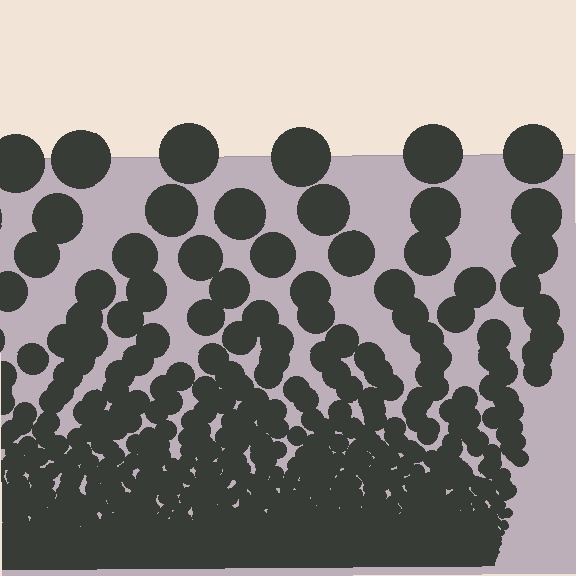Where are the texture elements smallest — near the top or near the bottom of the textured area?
Near the bottom.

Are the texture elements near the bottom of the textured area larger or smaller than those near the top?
Smaller. The gradient is inverted — elements near the bottom are smaller and denser.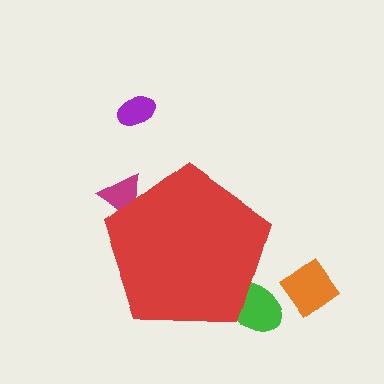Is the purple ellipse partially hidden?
No, the purple ellipse is fully visible.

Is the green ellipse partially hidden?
Yes, the green ellipse is partially hidden behind the red pentagon.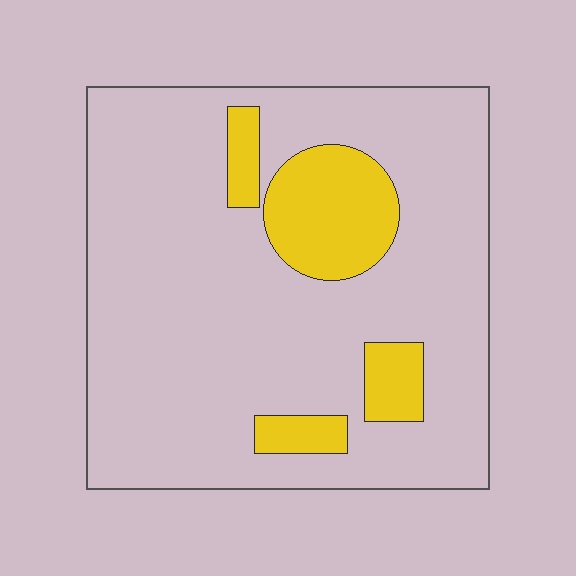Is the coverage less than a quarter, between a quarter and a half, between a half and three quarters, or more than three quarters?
Less than a quarter.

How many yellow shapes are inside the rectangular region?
4.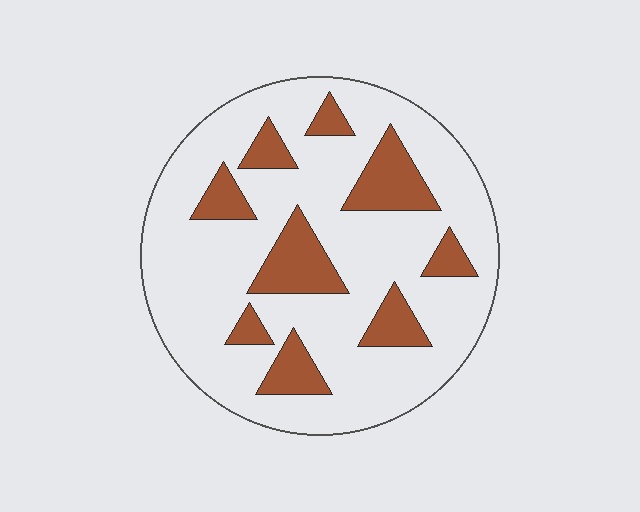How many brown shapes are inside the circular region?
9.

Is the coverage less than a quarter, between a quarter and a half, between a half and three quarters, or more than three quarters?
Less than a quarter.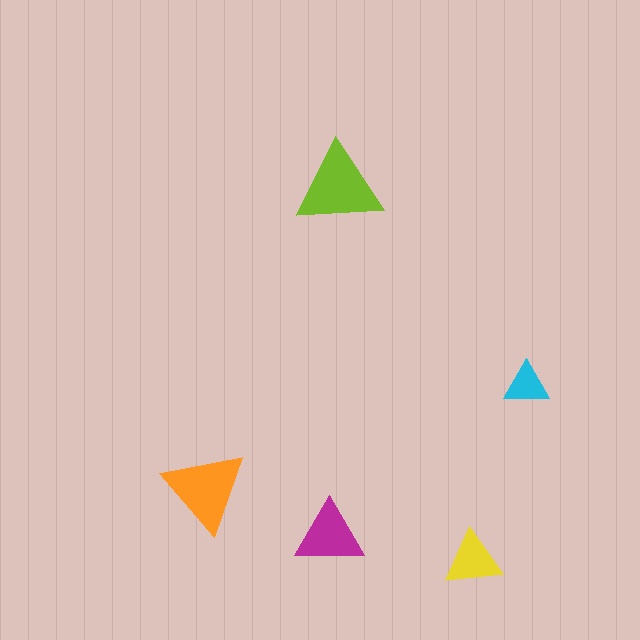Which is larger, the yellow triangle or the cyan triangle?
The yellow one.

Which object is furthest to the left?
The orange triangle is leftmost.